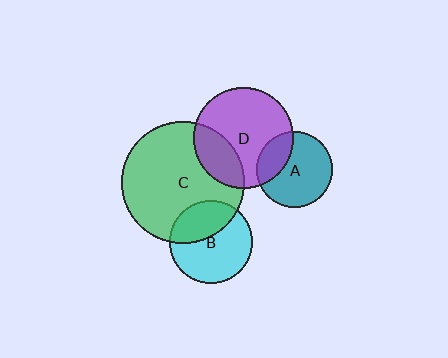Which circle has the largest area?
Circle C (green).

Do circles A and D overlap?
Yes.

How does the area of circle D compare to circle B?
Approximately 1.5 times.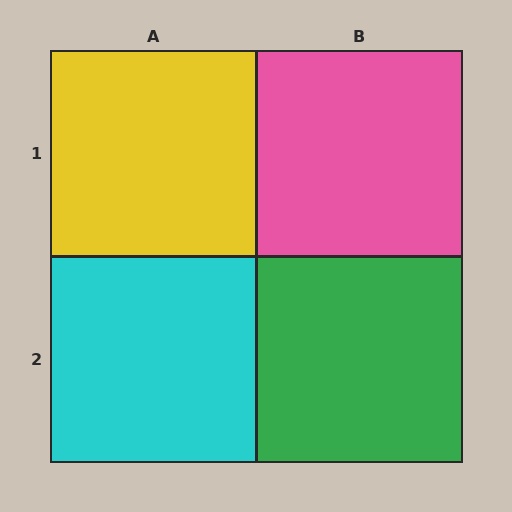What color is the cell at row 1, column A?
Yellow.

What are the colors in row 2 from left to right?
Cyan, green.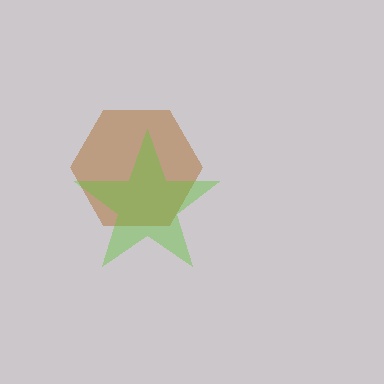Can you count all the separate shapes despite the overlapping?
Yes, there are 2 separate shapes.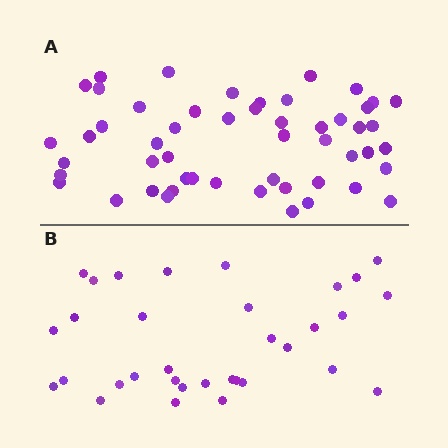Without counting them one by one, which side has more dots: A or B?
Region A (the top region) has more dots.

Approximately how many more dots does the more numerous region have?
Region A has approximately 20 more dots than region B.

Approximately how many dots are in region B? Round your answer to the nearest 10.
About 30 dots. (The exact count is 33, which rounds to 30.)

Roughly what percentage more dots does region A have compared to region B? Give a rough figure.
About 60% more.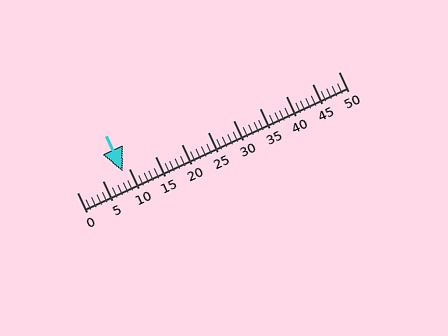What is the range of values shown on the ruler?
The ruler shows values from 0 to 50.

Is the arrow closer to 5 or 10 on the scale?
The arrow is closer to 10.